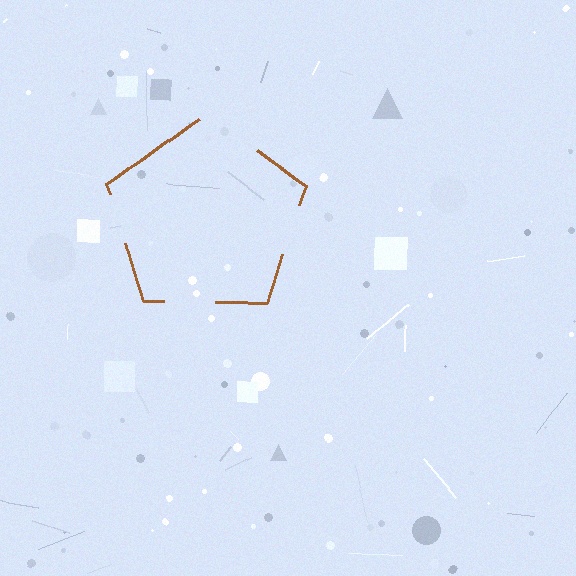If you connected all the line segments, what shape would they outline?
They would outline a pentagon.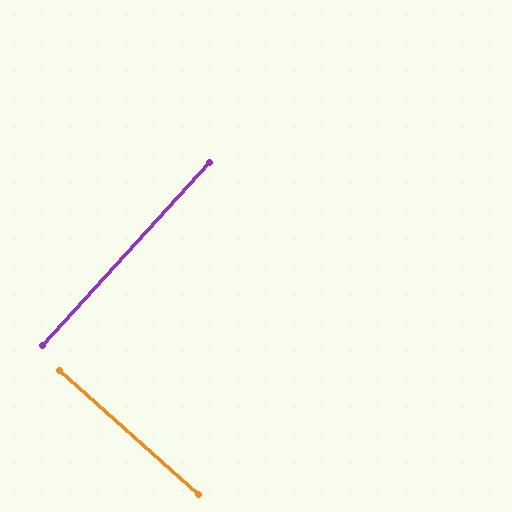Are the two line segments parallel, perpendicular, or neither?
Perpendicular — they meet at approximately 89°.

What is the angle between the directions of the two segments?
Approximately 89 degrees.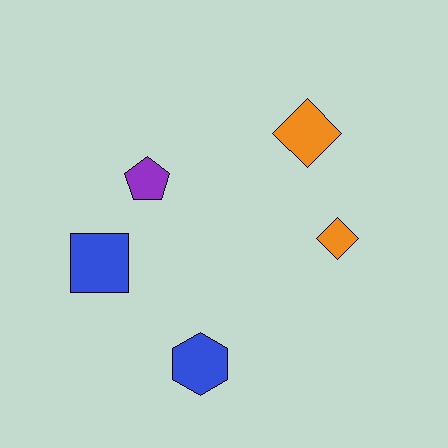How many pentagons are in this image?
There is 1 pentagon.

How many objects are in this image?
There are 5 objects.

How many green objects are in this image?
There are no green objects.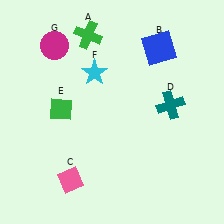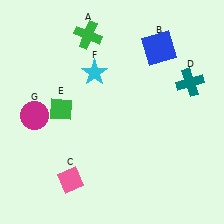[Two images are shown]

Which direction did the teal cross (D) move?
The teal cross (D) moved up.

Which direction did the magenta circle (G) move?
The magenta circle (G) moved down.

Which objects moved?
The objects that moved are: the teal cross (D), the magenta circle (G).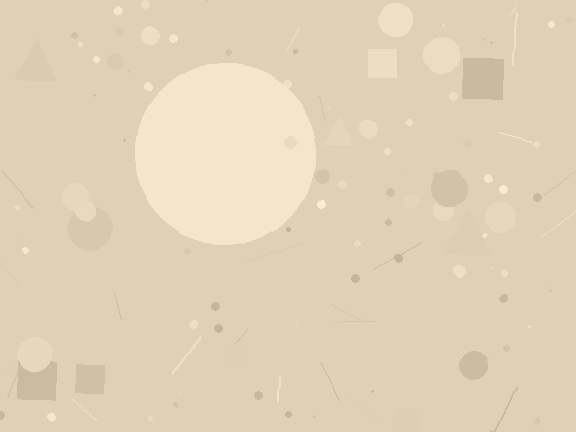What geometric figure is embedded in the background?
A circle is embedded in the background.